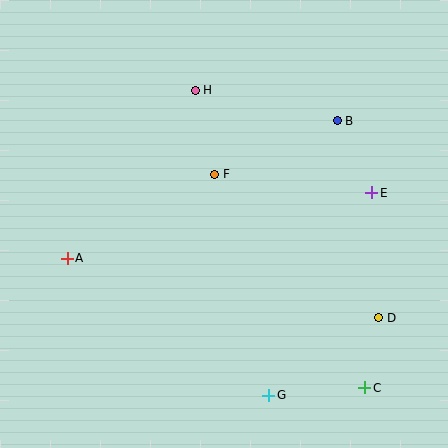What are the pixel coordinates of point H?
Point H is at (195, 90).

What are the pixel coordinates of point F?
Point F is at (215, 174).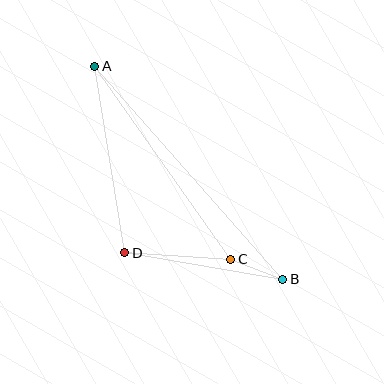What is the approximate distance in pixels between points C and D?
The distance between C and D is approximately 106 pixels.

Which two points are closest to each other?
Points B and C are closest to each other.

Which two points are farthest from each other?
Points A and B are farthest from each other.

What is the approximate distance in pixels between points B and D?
The distance between B and D is approximately 160 pixels.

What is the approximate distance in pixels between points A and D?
The distance between A and D is approximately 189 pixels.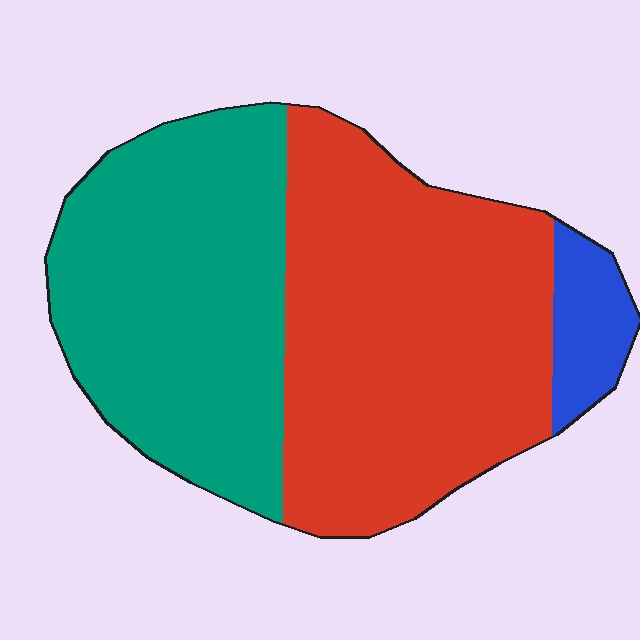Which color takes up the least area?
Blue, at roughly 5%.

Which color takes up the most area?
Red, at roughly 50%.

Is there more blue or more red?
Red.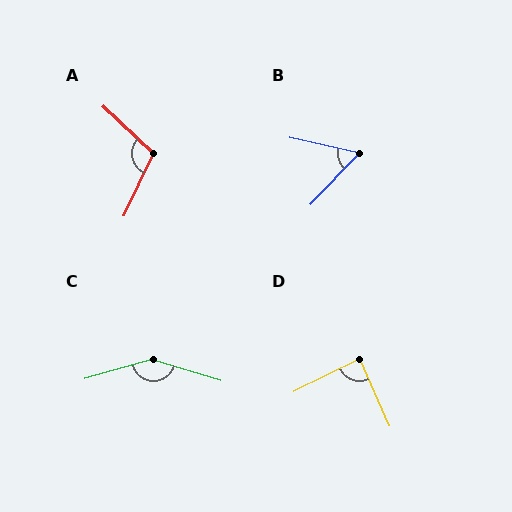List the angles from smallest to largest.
B (59°), D (88°), A (107°), C (148°).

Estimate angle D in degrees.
Approximately 88 degrees.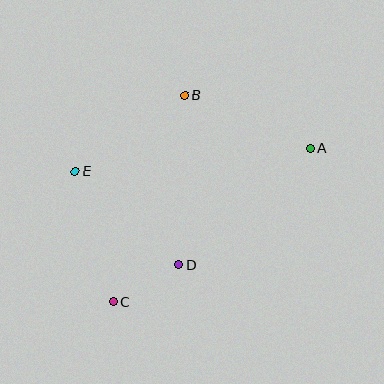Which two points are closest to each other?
Points C and D are closest to each other.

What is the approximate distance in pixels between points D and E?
The distance between D and E is approximately 140 pixels.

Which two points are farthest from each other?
Points A and C are farthest from each other.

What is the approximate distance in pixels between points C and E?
The distance between C and E is approximately 136 pixels.